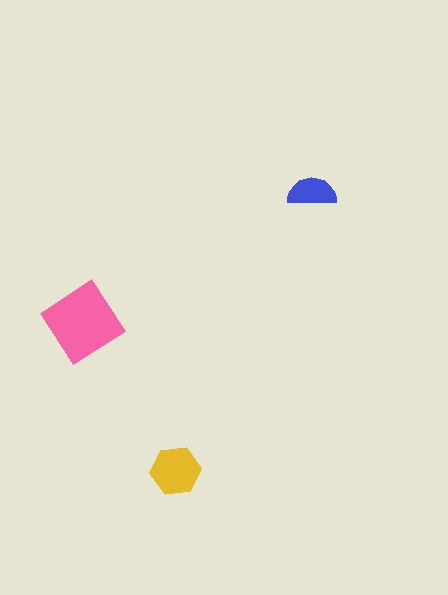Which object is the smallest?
The blue semicircle.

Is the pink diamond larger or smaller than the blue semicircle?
Larger.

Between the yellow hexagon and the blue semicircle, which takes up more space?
The yellow hexagon.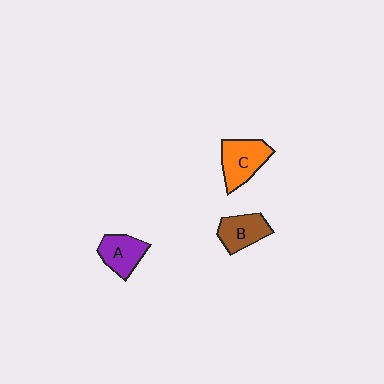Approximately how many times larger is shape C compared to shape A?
Approximately 1.2 times.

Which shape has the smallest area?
Shape B (brown).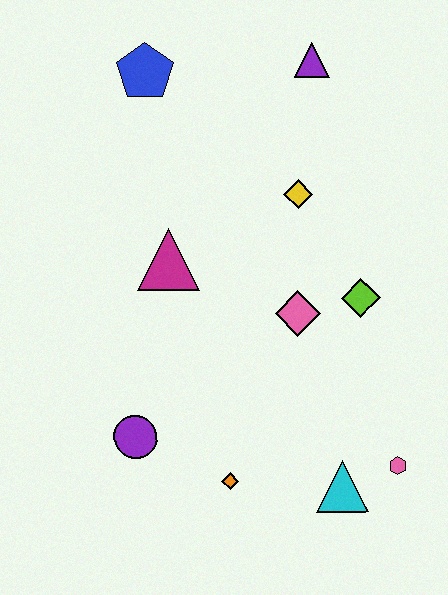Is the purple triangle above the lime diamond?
Yes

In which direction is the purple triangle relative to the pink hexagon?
The purple triangle is above the pink hexagon.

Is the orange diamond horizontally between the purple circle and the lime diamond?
Yes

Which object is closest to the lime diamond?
The pink diamond is closest to the lime diamond.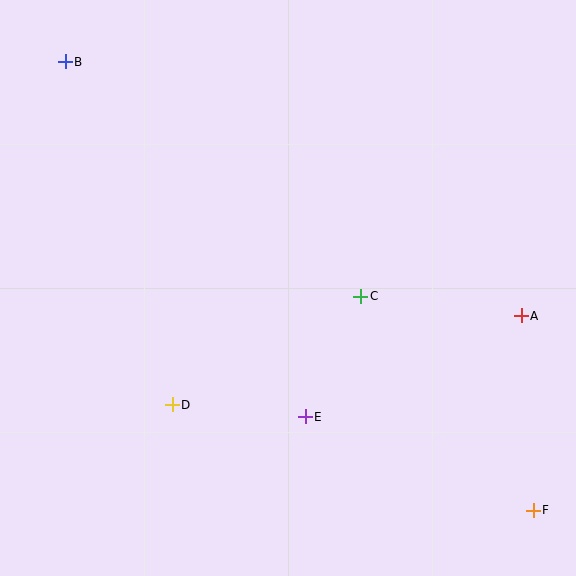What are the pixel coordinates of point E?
Point E is at (305, 417).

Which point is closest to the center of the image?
Point C at (361, 296) is closest to the center.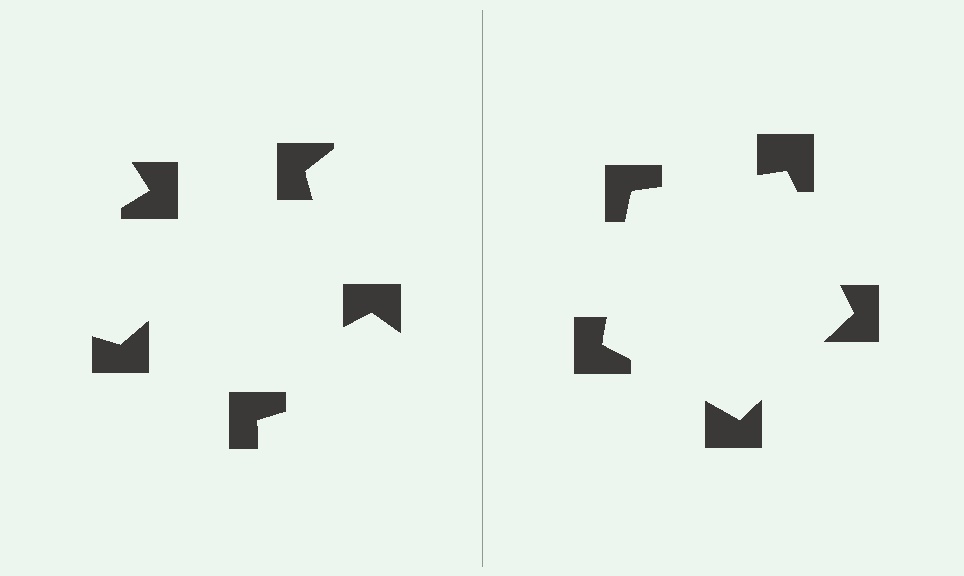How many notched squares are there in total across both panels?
10 — 5 on each side.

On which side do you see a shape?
An illusory pentagon appears on the right side. On the left side the wedge cuts are rotated, so no coherent shape forms.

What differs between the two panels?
The notched squares are positioned identically on both sides; only the wedge orientations differ. On the right they align to a pentagon; on the left they are misaligned.